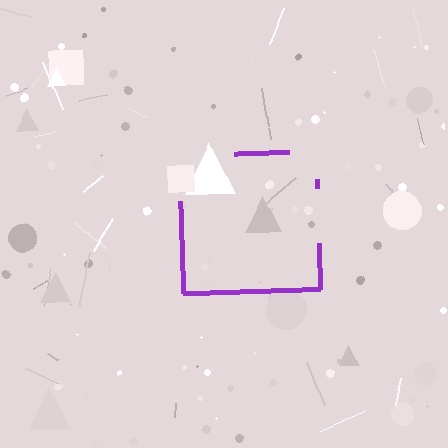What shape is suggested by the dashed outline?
The dashed outline suggests a square.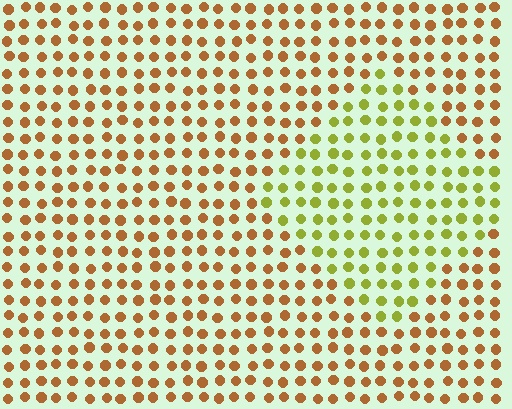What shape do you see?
I see a diamond.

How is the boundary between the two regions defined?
The boundary is defined purely by a slight shift in hue (about 46 degrees). Spacing, size, and orientation are identical on both sides.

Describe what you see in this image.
The image is filled with small brown elements in a uniform arrangement. A diamond-shaped region is visible where the elements are tinted to a slightly different hue, forming a subtle color boundary.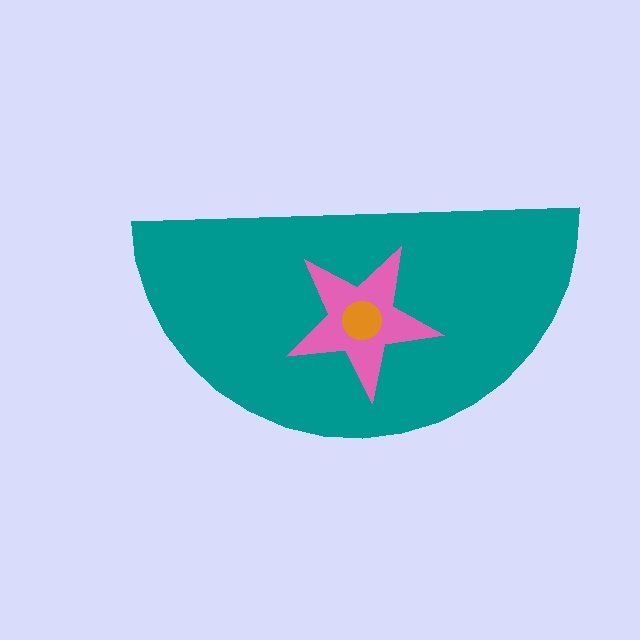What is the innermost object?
The orange circle.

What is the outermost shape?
The teal semicircle.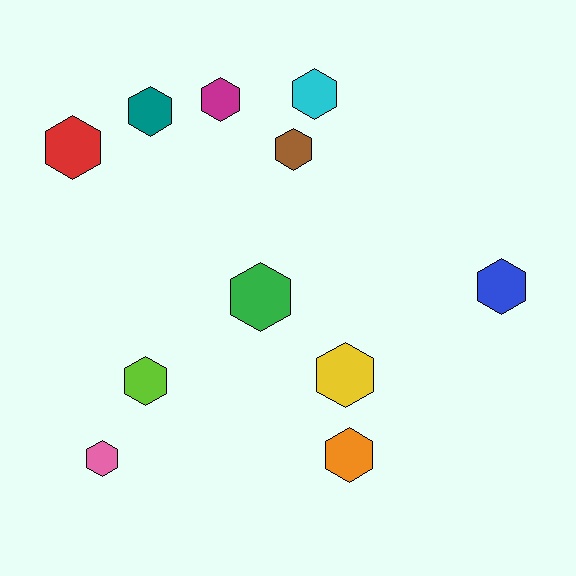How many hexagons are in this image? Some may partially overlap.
There are 11 hexagons.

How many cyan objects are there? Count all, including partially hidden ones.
There is 1 cyan object.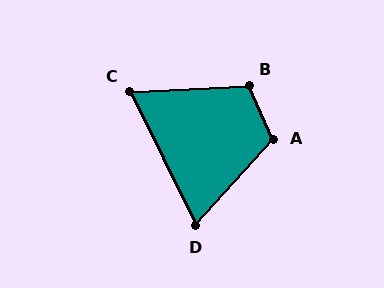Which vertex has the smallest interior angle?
C, at approximately 66 degrees.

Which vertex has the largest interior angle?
A, at approximately 114 degrees.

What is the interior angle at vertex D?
Approximately 68 degrees (acute).